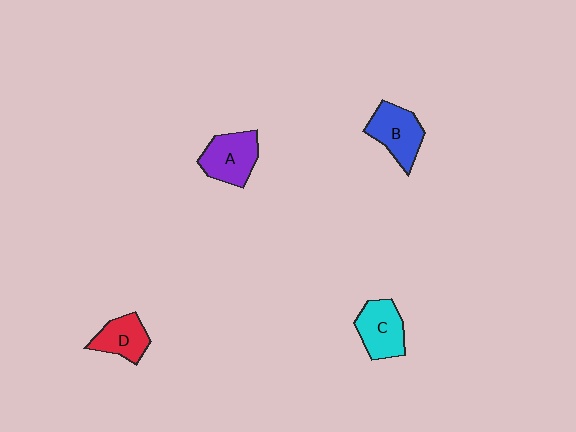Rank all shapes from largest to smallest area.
From largest to smallest: A (purple), B (blue), C (cyan), D (red).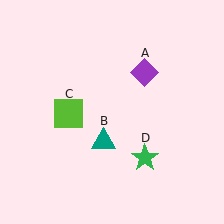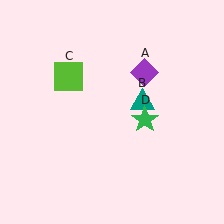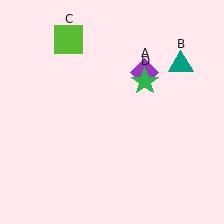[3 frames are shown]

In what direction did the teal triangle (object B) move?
The teal triangle (object B) moved up and to the right.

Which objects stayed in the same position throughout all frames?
Purple diamond (object A) remained stationary.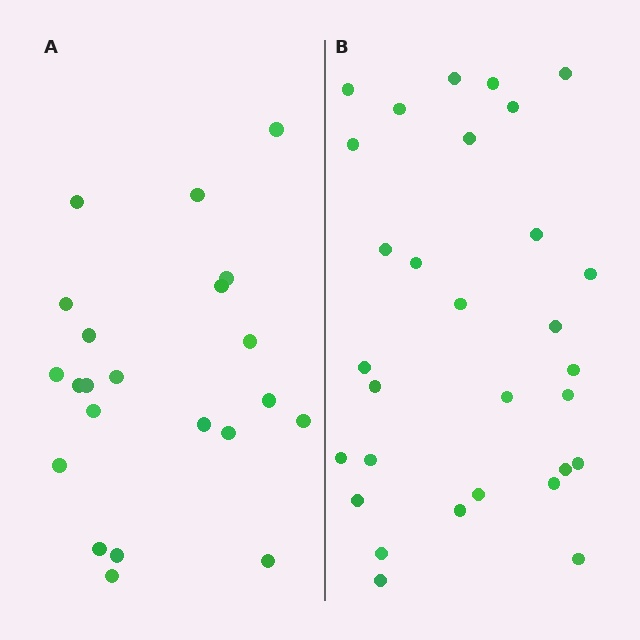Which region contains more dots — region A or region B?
Region B (the right region) has more dots.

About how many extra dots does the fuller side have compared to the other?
Region B has roughly 8 or so more dots than region A.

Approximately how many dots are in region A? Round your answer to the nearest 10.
About 20 dots. (The exact count is 22, which rounds to 20.)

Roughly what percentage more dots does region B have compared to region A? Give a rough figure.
About 35% more.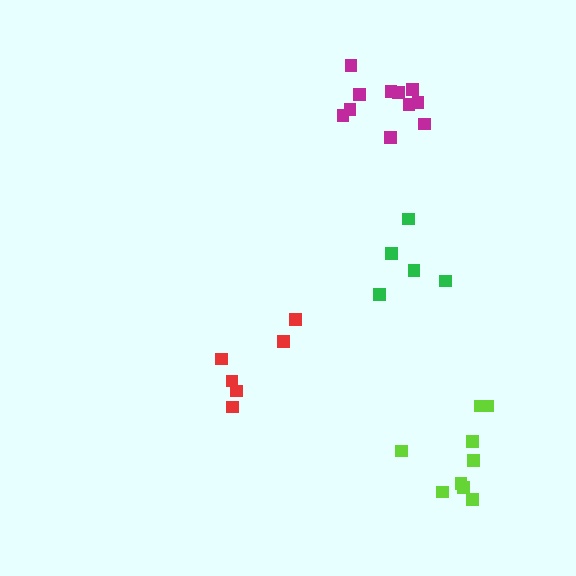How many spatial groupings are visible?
There are 4 spatial groupings.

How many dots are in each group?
Group 1: 9 dots, Group 2: 11 dots, Group 3: 5 dots, Group 4: 6 dots (31 total).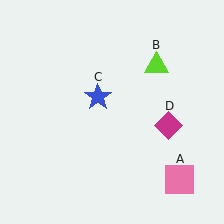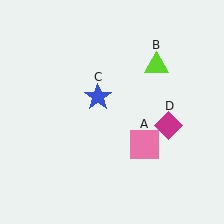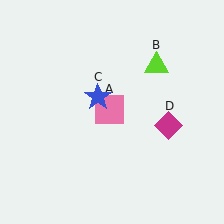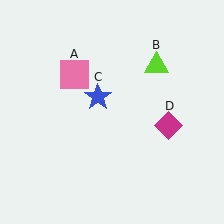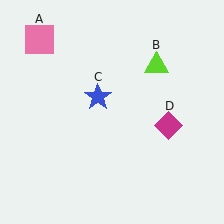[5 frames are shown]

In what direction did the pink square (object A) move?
The pink square (object A) moved up and to the left.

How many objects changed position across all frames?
1 object changed position: pink square (object A).